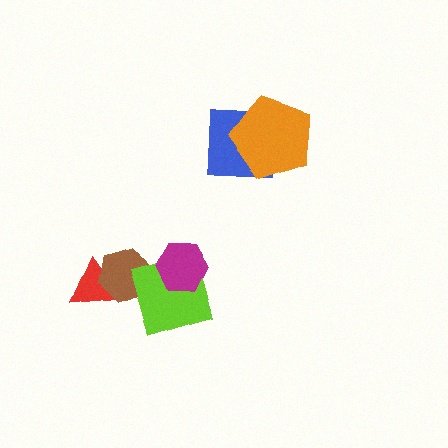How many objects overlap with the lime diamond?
2 objects overlap with the lime diamond.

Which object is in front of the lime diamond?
The magenta hexagon is in front of the lime diamond.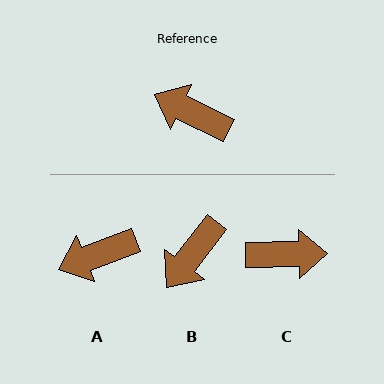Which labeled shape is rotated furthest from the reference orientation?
C, about 153 degrees away.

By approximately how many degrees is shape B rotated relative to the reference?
Approximately 78 degrees counter-clockwise.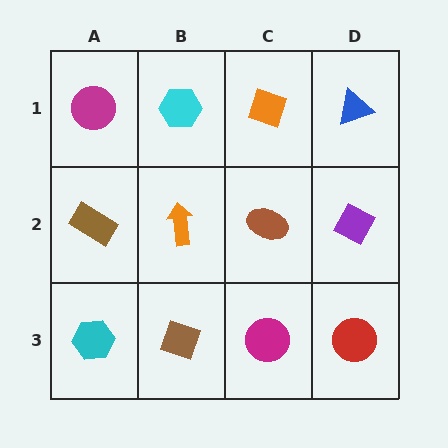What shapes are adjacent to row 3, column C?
A brown ellipse (row 2, column C), a brown diamond (row 3, column B), a red circle (row 3, column D).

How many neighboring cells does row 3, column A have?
2.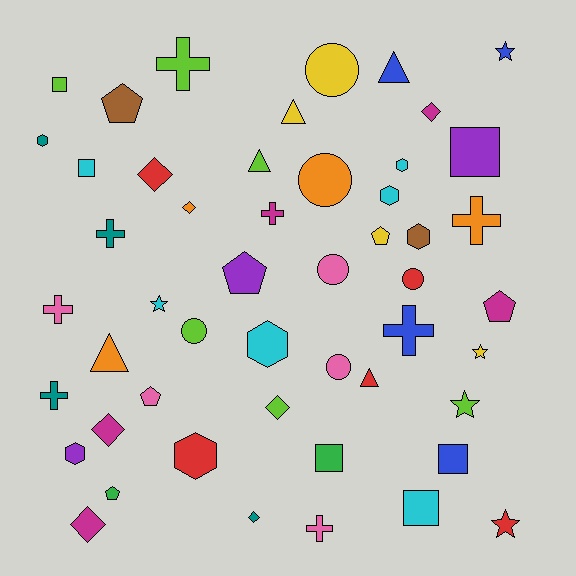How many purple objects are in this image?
There are 3 purple objects.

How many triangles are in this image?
There are 5 triangles.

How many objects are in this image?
There are 50 objects.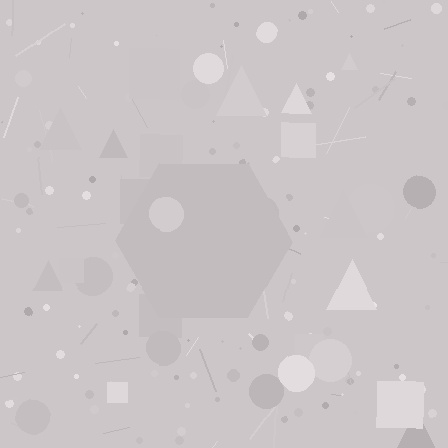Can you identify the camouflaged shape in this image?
The camouflaged shape is a hexagon.